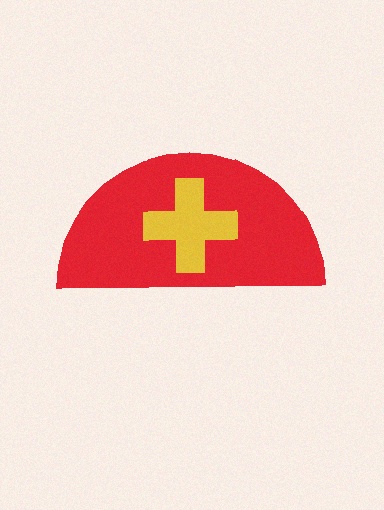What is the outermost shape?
The red semicircle.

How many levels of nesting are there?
2.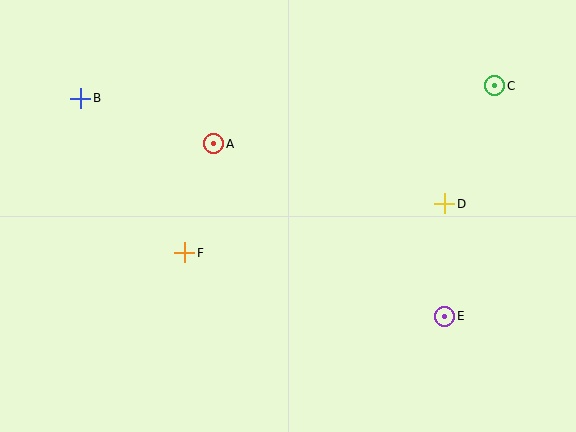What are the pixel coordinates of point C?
Point C is at (495, 86).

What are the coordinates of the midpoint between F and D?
The midpoint between F and D is at (315, 228).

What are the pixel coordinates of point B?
Point B is at (81, 98).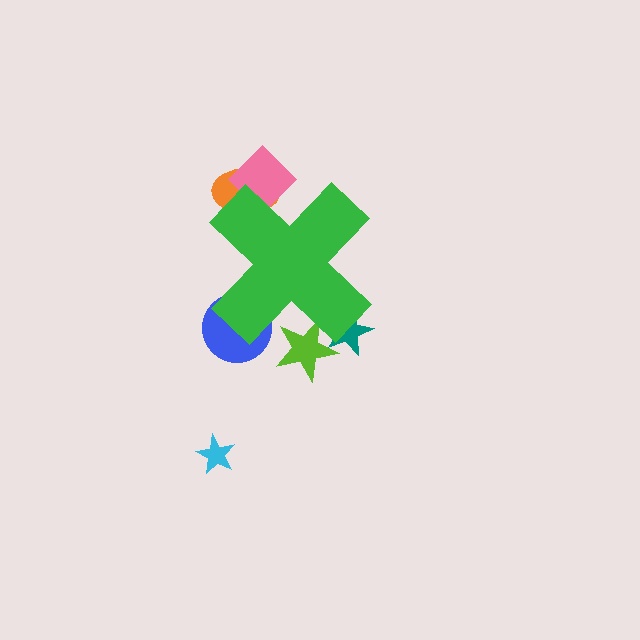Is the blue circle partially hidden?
Yes, the blue circle is partially hidden behind the green cross.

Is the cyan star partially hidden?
No, the cyan star is fully visible.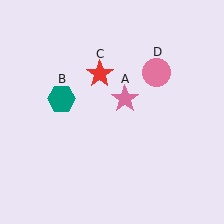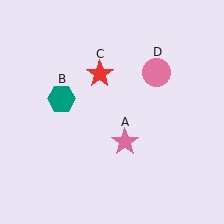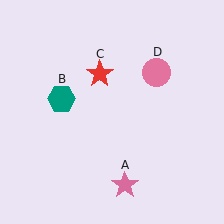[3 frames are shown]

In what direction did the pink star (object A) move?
The pink star (object A) moved down.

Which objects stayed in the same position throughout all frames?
Teal hexagon (object B) and red star (object C) and pink circle (object D) remained stationary.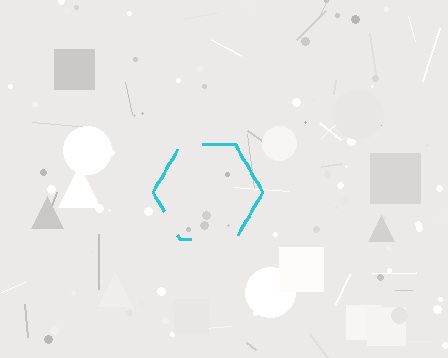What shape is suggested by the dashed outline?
The dashed outline suggests a hexagon.